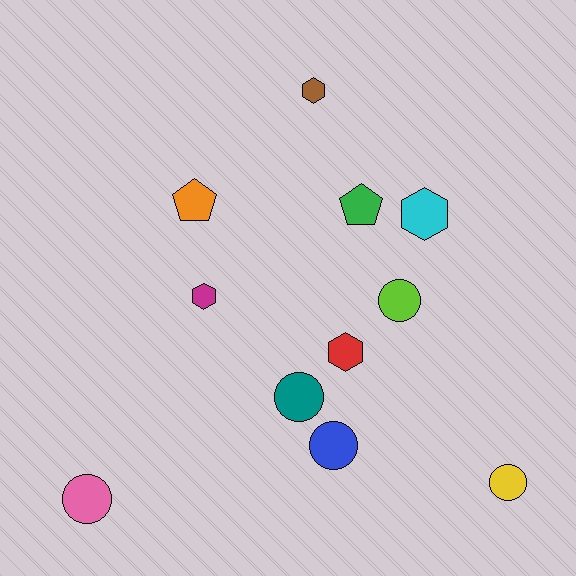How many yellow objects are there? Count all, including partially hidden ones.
There is 1 yellow object.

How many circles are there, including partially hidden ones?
There are 5 circles.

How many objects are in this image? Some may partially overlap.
There are 11 objects.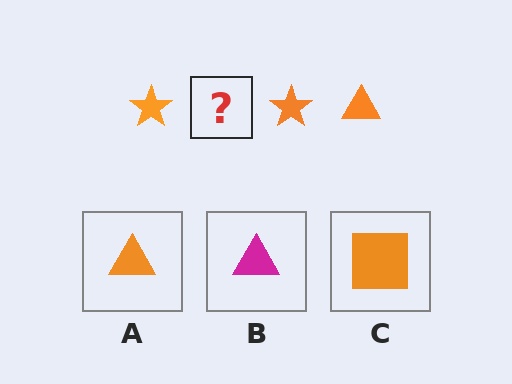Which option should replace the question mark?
Option A.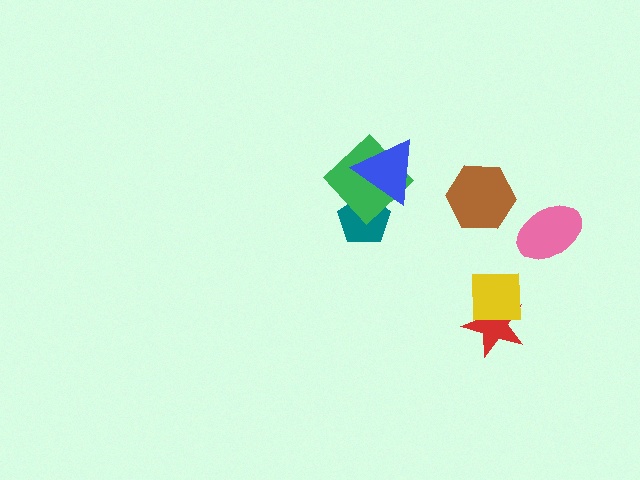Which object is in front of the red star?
The yellow square is in front of the red star.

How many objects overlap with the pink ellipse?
0 objects overlap with the pink ellipse.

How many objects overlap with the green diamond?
2 objects overlap with the green diamond.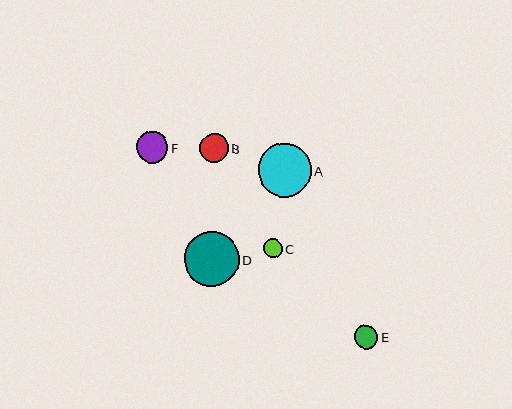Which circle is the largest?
Circle D is the largest with a size of approximately 55 pixels.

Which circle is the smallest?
Circle C is the smallest with a size of approximately 19 pixels.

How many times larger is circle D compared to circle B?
Circle D is approximately 1.9 times the size of circle B.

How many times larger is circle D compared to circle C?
Circle D is approximately 2.9 times the size of circle C.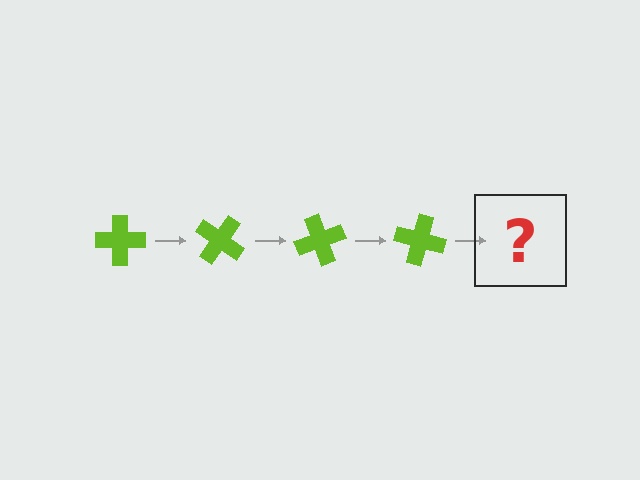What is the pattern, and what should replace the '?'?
The pattern is that the cross rotates 35 degrees each step. The '?' should be a lime cross rotated 140 degrees.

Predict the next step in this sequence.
The next step is a lime cross rotated 140 degrees.